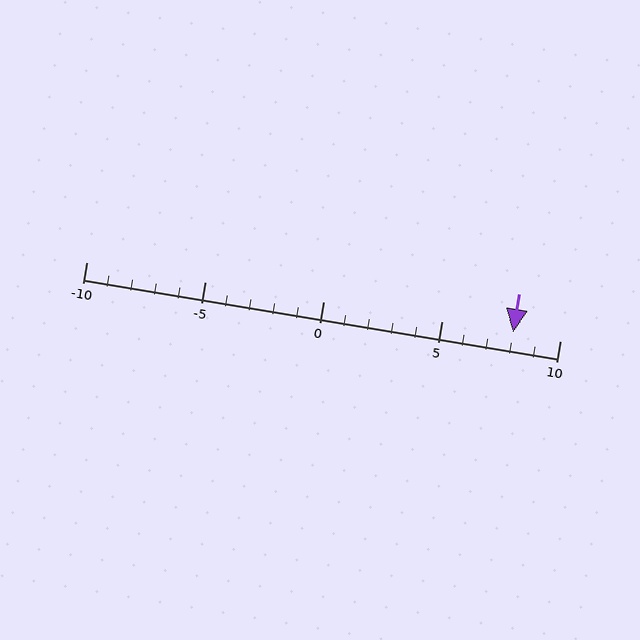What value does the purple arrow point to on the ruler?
The purple arrow points to approximately 8.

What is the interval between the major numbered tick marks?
The major tick marks are spaced 5 units apart.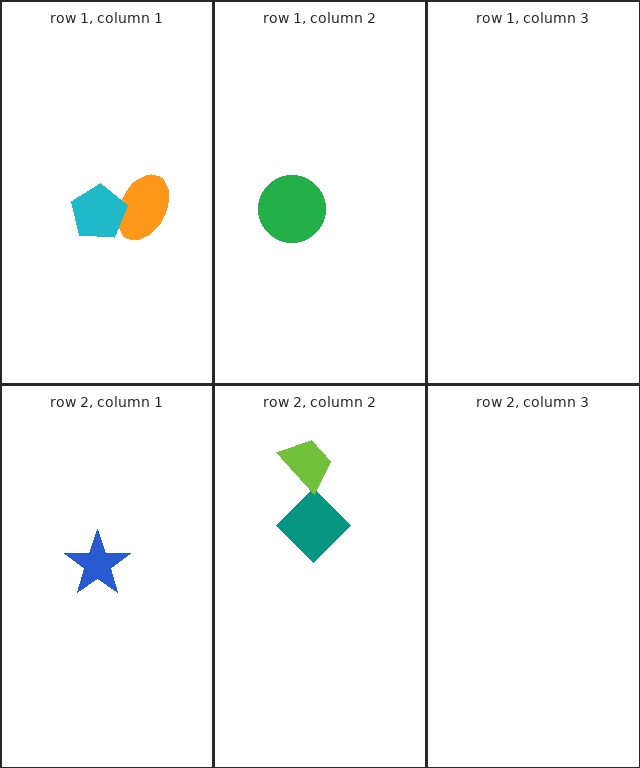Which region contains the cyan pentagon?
The row 1, column 1 region.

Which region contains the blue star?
The row 2, column 1 region.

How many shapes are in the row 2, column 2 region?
2.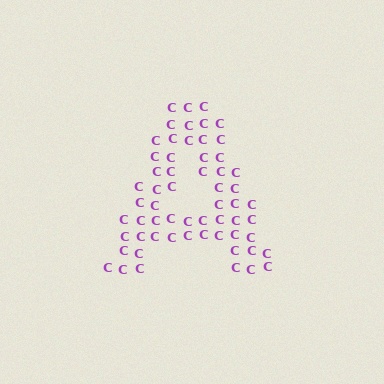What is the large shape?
The large shape is the letter A.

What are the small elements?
The small elements are letter C's.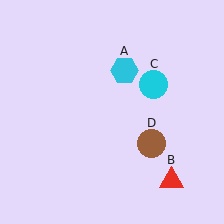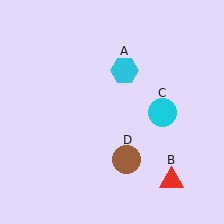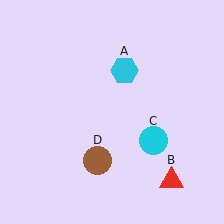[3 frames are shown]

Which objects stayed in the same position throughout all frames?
Cyan hexagon (object A) and red triangle (object B) remained stationary.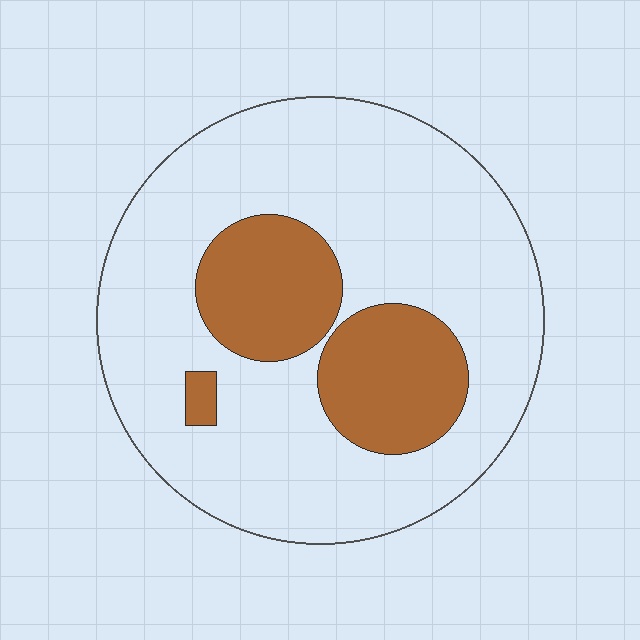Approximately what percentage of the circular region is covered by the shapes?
Approximately 25%.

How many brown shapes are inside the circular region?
3.